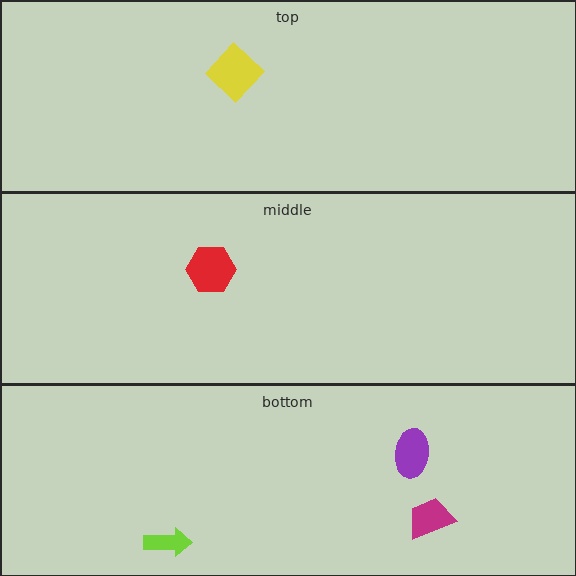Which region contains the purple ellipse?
The bottom region.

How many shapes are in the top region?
1.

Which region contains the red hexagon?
The middle region.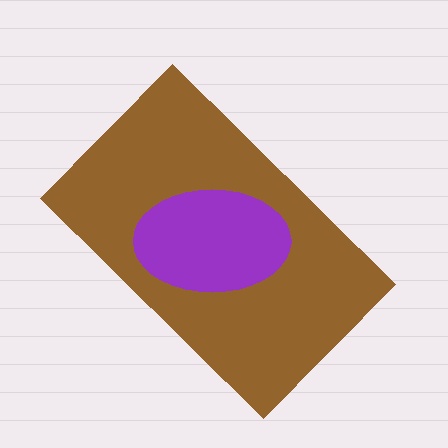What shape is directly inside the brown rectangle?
The purple ellipse.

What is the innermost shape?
The purple ellipse.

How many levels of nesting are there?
2.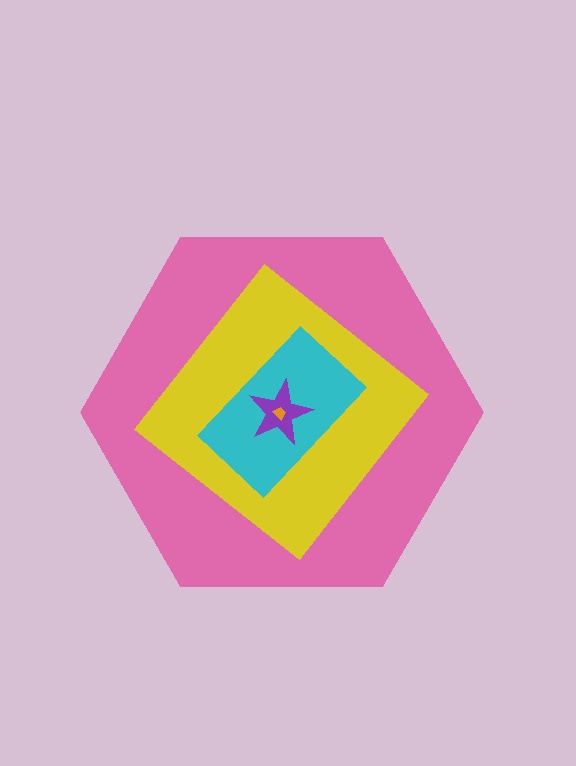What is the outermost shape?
The pink hexagon.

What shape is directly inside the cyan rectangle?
The purple star.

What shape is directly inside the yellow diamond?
The cyan rectangle.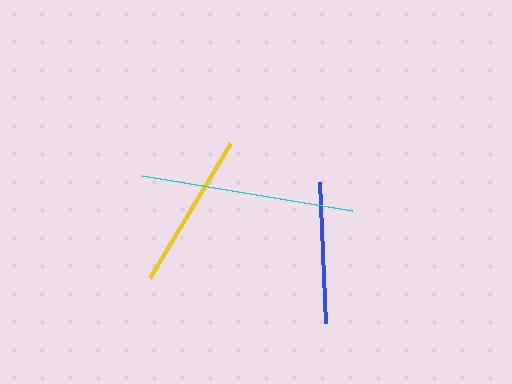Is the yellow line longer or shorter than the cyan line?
The cyan line is longer than the yellow line.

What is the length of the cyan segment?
The cyan segment is approximately 213 pixels long.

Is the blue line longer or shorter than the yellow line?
The yellow line is longer than the blue line.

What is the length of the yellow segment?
The yellow segment is approximately 158 pixels long.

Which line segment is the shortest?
The blue line is the shortest at approximately 141 pixels.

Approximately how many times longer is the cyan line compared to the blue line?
The cyan line is approximately 1.5 times the length of the blue line.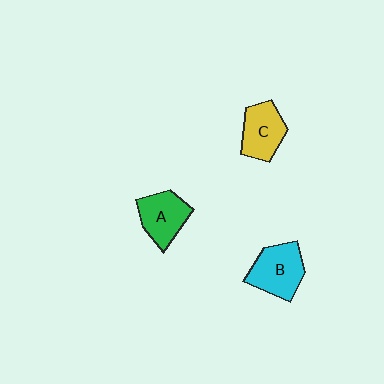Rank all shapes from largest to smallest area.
From largest to smallest: B (cyan), A (green), C (yellow).